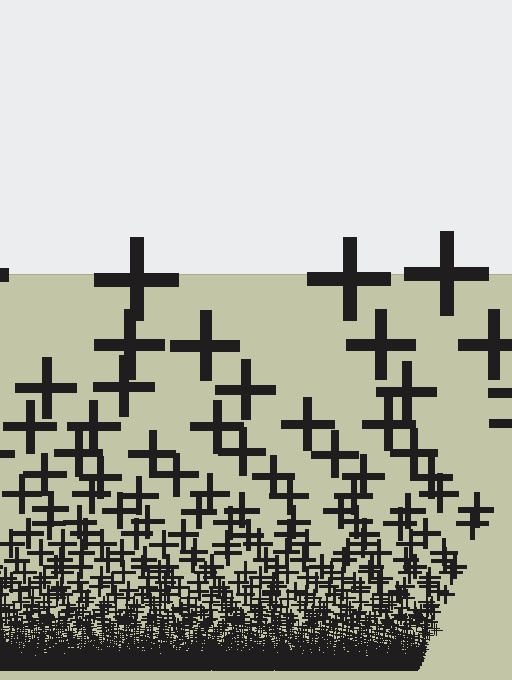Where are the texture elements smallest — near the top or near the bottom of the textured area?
Near the bottom.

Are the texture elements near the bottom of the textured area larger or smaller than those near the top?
Smaller. The gradient is inverted — elements near the bottom are smaller and denser.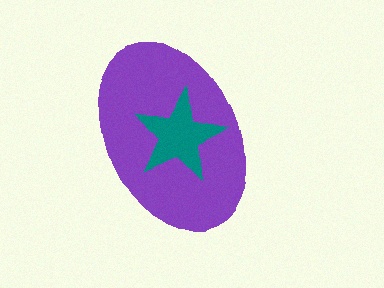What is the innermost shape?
The teal star.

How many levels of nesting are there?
2.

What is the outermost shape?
The purple ellipse.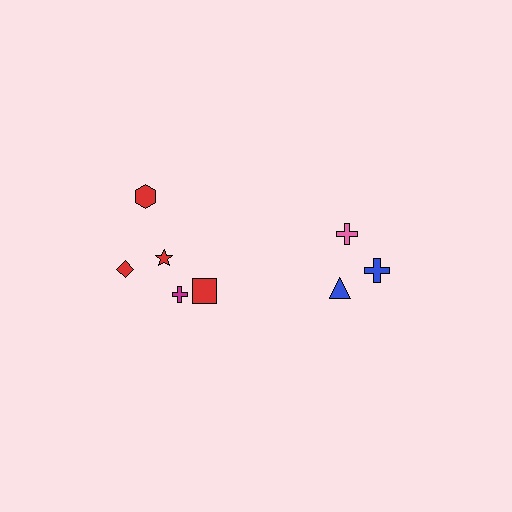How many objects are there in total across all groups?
There are 8 objects.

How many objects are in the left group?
There are 5 objects.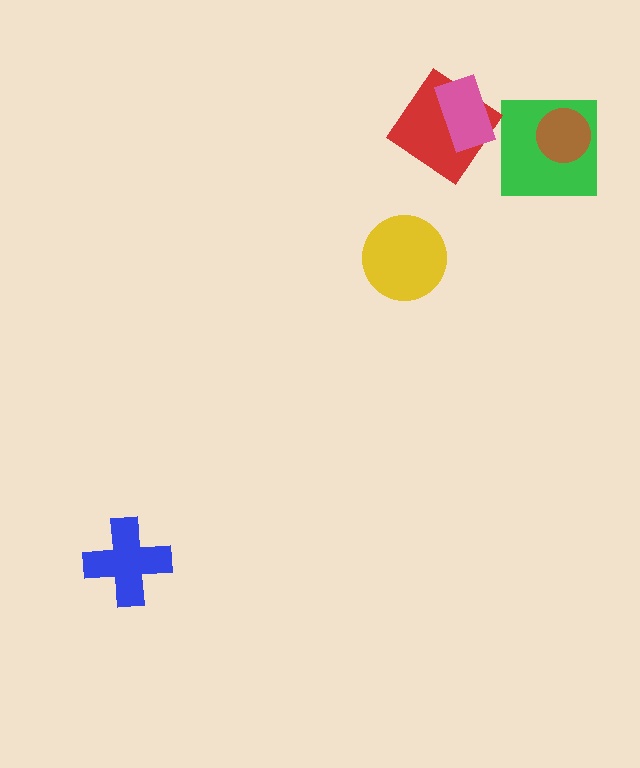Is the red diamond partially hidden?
Yes, it is partially covered by another shape.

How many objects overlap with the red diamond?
1 object overlaps with the red diamond.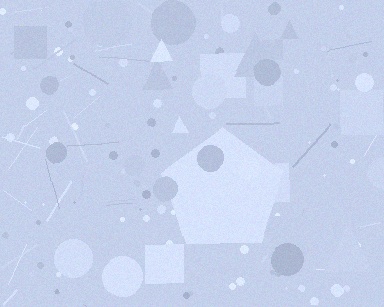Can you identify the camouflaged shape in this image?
The camouflaged shape is a pentagon.